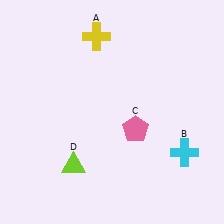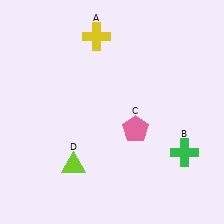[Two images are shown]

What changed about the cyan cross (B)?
In Image 1, B is cyan. In Image 2, it changed to green.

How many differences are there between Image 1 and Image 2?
There is 1 difference between the two images.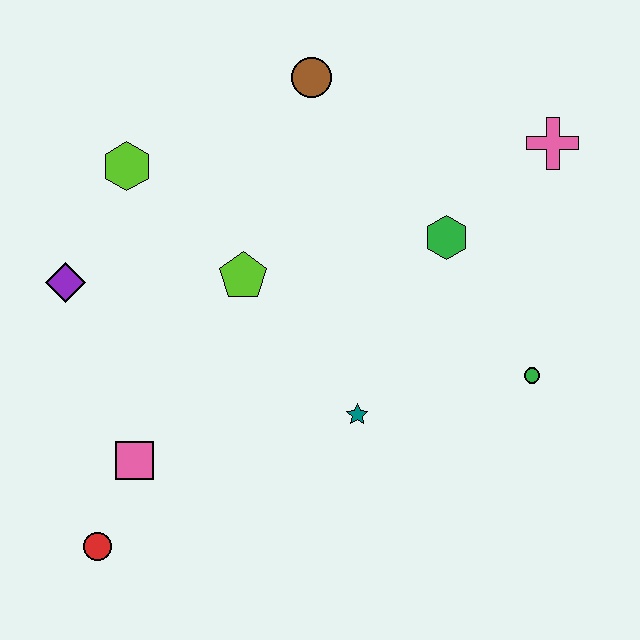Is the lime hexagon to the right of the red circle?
Yes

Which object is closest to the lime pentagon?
The lime hexagon is closest to the lime pentagon.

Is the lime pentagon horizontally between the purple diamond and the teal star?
Yes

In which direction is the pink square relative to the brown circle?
The pink square is below the brown circle.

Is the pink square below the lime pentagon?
Yes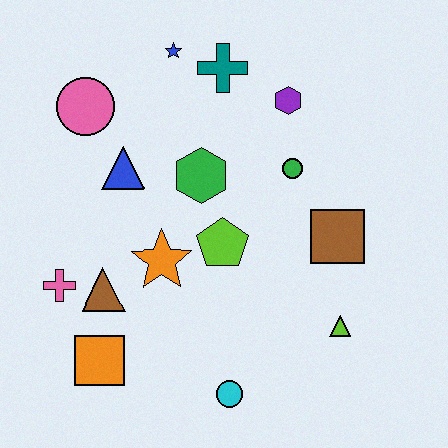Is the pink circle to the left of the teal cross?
Yes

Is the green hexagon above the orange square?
Yes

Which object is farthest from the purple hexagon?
The orange square is farthest from the purple hexagon.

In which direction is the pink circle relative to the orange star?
The pink circle is above the orange star.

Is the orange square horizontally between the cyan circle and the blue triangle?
No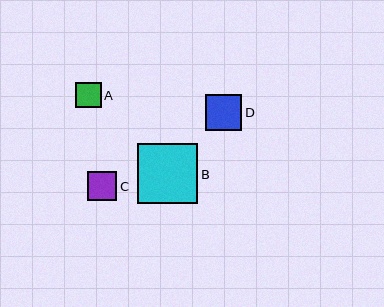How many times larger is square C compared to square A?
Square C is approximately 1.1 times the size of square A.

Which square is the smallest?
Square A is the smallest with a size of approximately 26 pixels.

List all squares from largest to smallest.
From largest to smallest: B, D, C, A.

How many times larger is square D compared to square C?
Square D is approximately 1.3 times the size of square C.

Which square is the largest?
Square B is the largest with a size of approximately 60 pixels.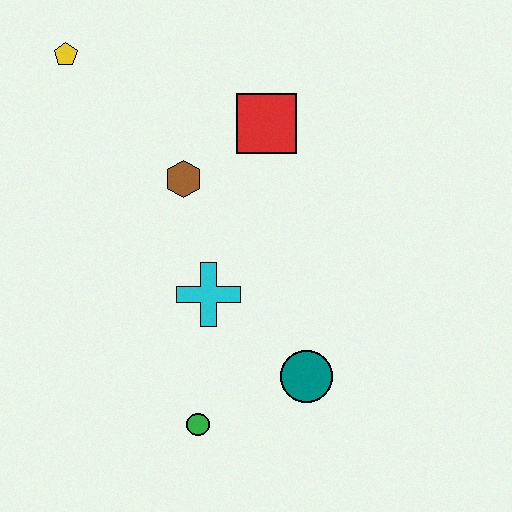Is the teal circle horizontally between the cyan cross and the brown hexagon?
No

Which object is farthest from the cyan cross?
The yellow pentagon is farthest from the cyan cross.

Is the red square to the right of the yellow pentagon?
Yes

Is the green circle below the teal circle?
Yes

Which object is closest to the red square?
The brown hexagon is closest to the red square.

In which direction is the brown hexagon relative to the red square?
The brown hexagon is to the left of the red square.